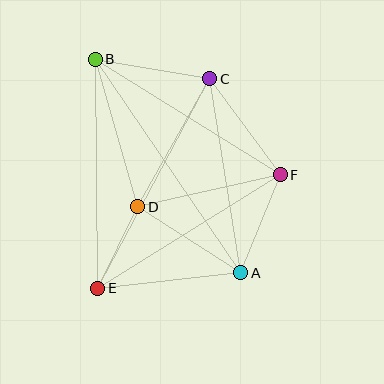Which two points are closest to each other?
Points D and E are closest to each other.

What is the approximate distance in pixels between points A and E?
The distance between A and E is approximately 144 pixels.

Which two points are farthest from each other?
Points A and B are farthest from each other.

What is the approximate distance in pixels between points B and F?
The distance between B and F is approximately 218 pixels.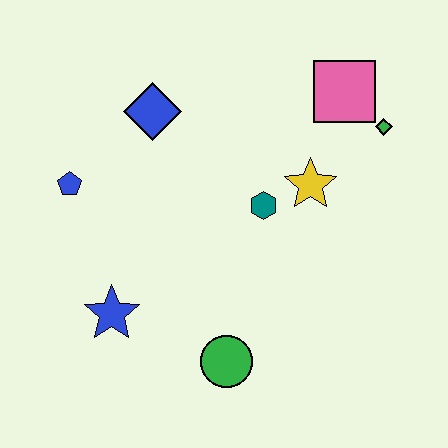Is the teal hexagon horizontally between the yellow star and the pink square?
No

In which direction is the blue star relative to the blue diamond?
The blue star is below the blue diamond.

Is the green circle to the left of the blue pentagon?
No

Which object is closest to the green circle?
The blue star is closest to the green circle.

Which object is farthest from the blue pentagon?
The green diamond is farthest from the blue pentagon.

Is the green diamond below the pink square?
Yes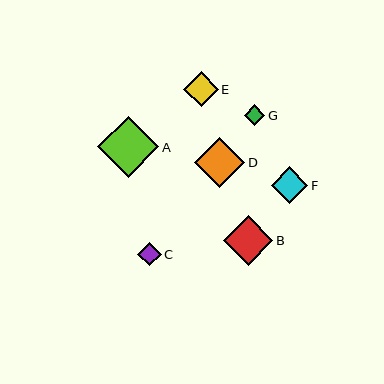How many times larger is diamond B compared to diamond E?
Diamond B is approximately 1.4 times the size of diamond E.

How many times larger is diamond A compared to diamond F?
Diamond A is approximately 1.7 times the size of diamond F.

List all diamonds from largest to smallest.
From largest to smallest: A, D, B, F, E, C, G.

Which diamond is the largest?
Diamond A is the largest with a size of approximately 61 pixels.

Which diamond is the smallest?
Diamond G is the smallest with a size of approximately 21 pixels.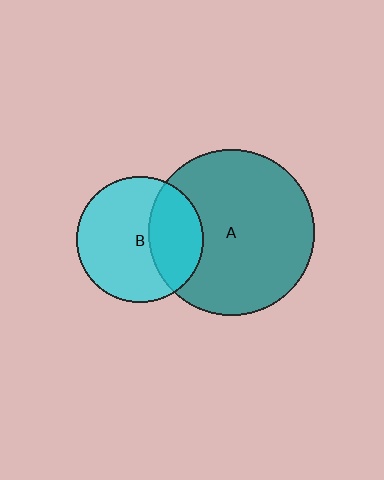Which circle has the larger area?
Circle A (teal).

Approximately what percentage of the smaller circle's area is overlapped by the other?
Approximately 35%.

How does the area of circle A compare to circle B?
Approximately 1.7 times.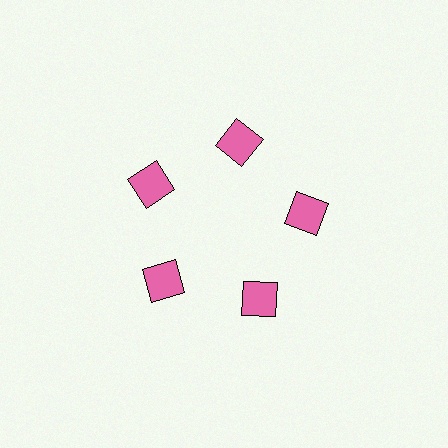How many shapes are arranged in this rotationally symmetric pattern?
There are 5 shapes, arranged in 5 groups of 1.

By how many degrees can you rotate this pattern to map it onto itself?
The pattern maps onto itself every 72 degrees of rotation.